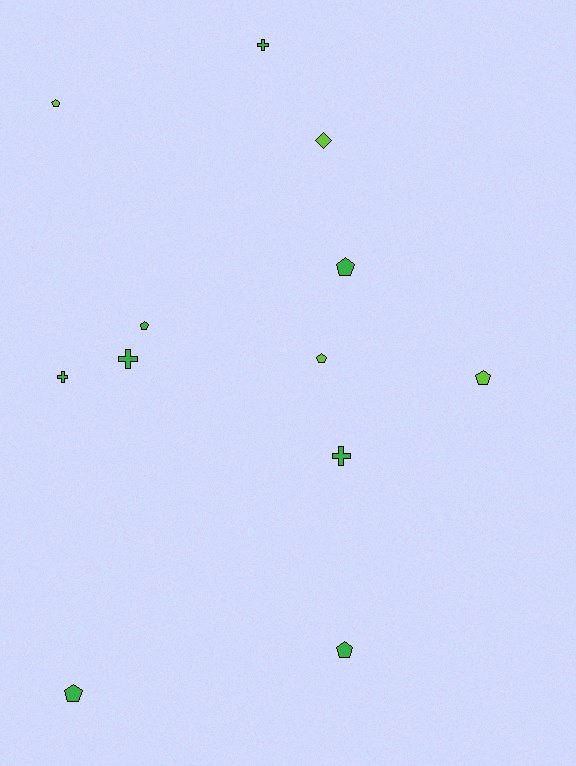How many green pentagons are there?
There are 4 green pentagons.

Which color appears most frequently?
Green, with 8 objects.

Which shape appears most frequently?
Pentagon, with 7 objects.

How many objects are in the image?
There are 12 objects.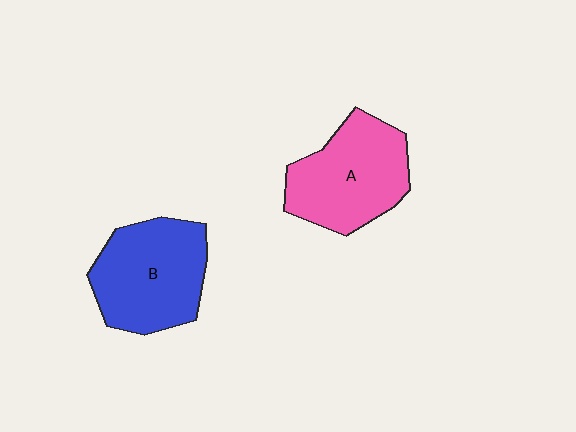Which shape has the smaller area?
Shape A (pink).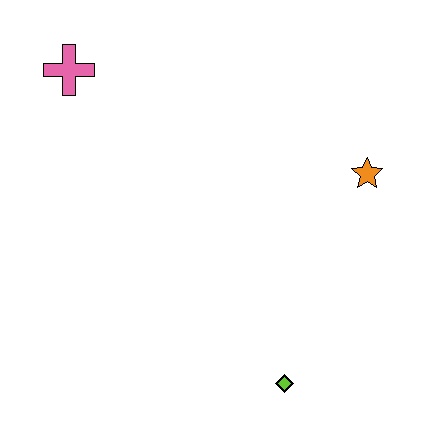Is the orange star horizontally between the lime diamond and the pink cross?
No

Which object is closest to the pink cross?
The orange star is closest to the pink cross.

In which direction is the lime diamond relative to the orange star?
The lime diamond is below the orange star.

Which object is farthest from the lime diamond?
The pink cross is farthest from the lime diamond.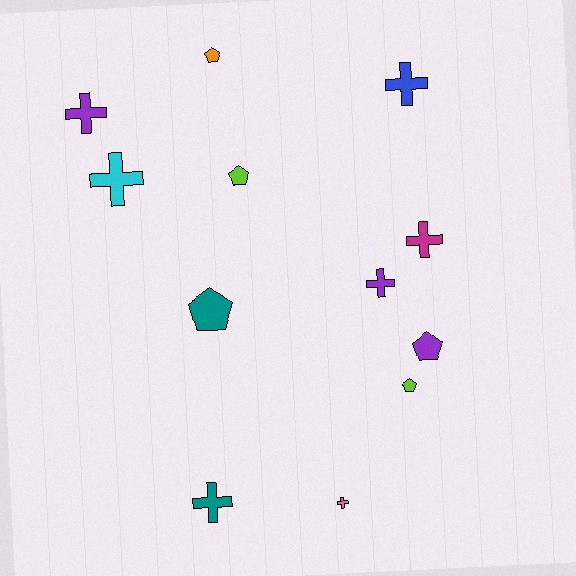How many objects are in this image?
There are 12 objects.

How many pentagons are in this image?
There are 5 pentagons.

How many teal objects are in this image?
There are 2 teal objects.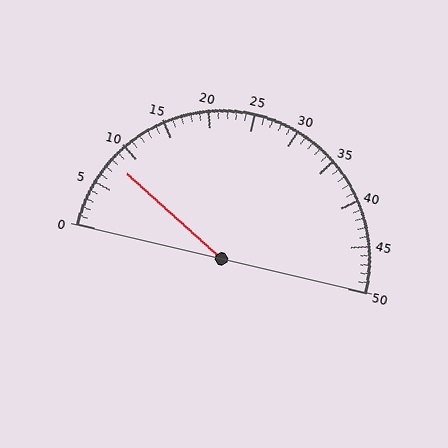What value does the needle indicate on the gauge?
The needle indicates approximately 8.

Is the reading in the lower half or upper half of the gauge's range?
The reading is in the lower half of the range (0 to 50).